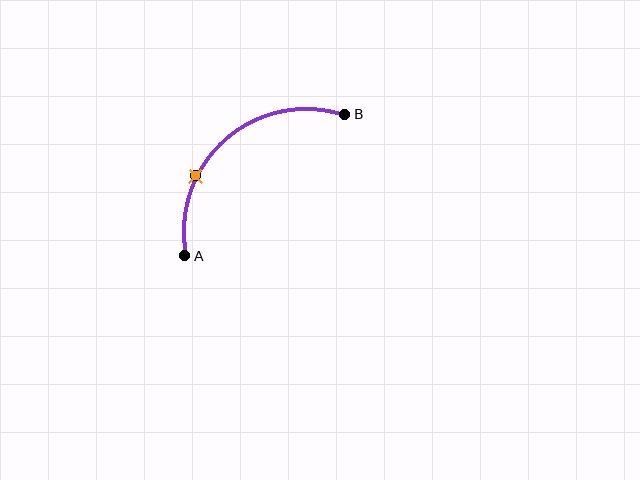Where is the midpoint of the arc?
The arc midpoint is the point on the curve farthest from the straight line joining A and B. It sits above and to the left of that line.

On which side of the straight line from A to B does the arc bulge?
The arc bulges above and to the left of the straight line connecting A and B.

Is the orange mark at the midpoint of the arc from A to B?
No. The orange mark lies on the arc but is closer to endpoint A. The arc midpoint would be at the point on the curve equidistant along the arc from both A and B.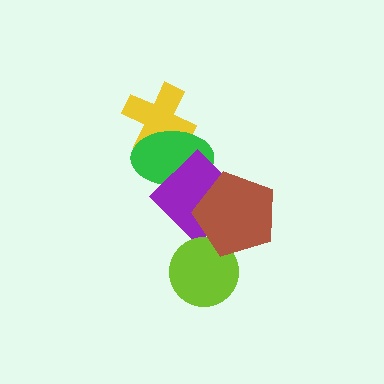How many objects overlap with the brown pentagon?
2 objects overlap with the brown pentagon.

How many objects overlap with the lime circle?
1 object overlaps with the lime circle.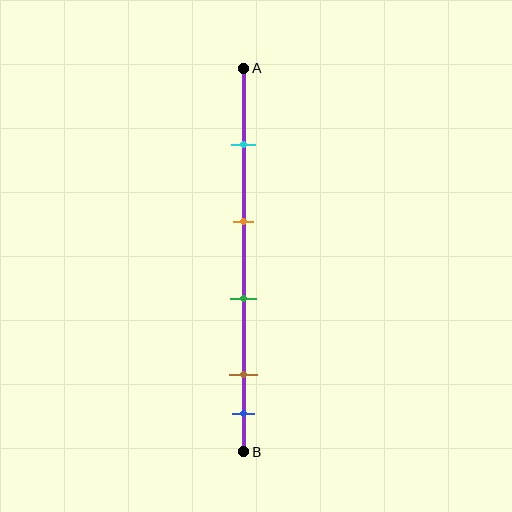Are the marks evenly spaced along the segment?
No, the marks are not evenly spaced.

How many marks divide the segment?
There are 5 marks dividing the segment.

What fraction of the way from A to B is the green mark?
The green mark is approximately 60% (0.6) of the way from A to B.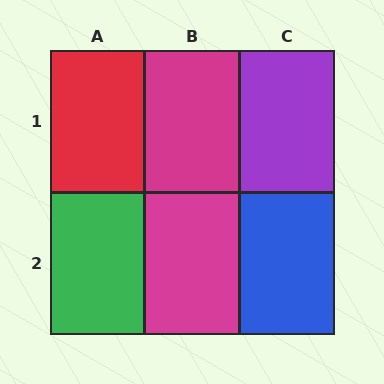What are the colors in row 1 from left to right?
Red, magenta, purple.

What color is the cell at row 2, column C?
Blue.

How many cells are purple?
1 cell is purple.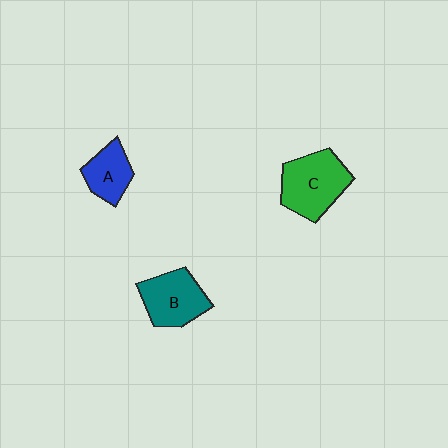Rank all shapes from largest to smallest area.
From largest to smallest: C (green), B (teal), A (blue).